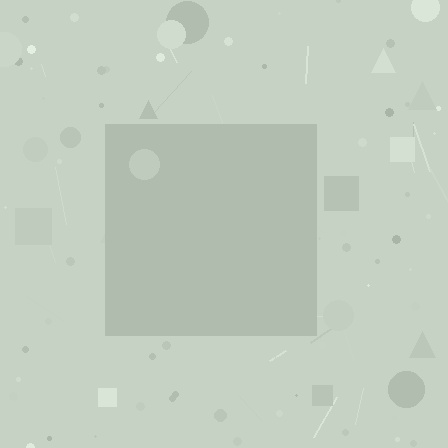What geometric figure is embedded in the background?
A square is embedded in the background.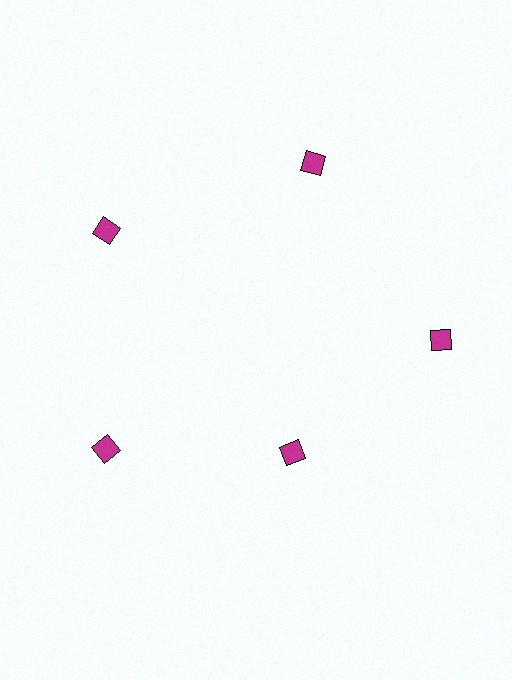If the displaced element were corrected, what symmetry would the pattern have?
It would have 5-fold rotational symmetry — the pattern would map onto itself every 72 degrees.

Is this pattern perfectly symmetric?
No. The 5 magenta diamonds are arranged in a ring, but one element near the 5 o'clock position is pulled inward toward the center, breaking the 5-fold rotational symmetry.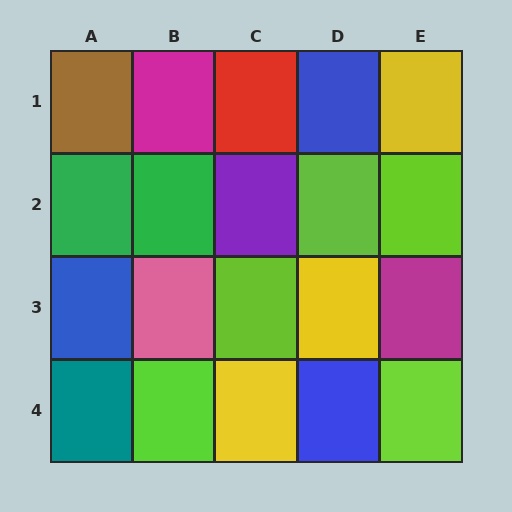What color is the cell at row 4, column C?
Yellow.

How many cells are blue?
3 cells are blue.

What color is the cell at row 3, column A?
Blue.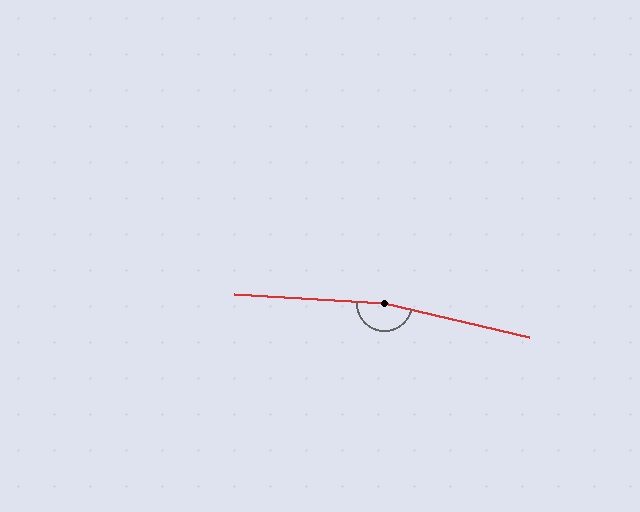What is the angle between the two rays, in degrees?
Approximately 170 degrees.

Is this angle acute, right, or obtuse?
It is obtuse.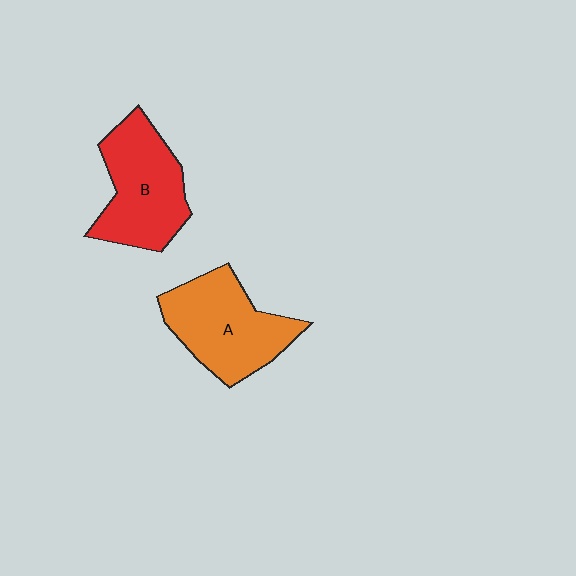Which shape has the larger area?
Shape A (orange).